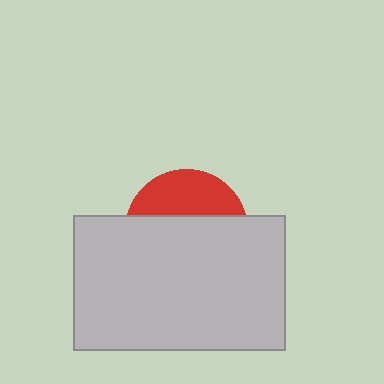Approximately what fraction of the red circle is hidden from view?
Roughly 65% of the red circle is hidden behind the light gray rectangle.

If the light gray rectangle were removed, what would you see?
You would see the complete red circle.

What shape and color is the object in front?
The object in front is a light gray rectangle.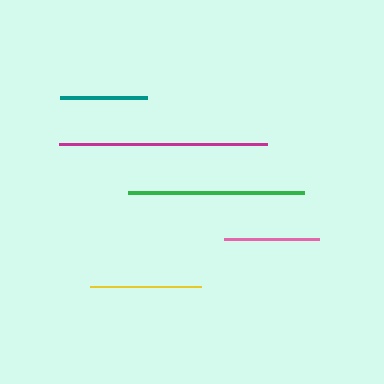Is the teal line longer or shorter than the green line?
The green line is longer than the teal line.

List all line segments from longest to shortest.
From longest to shortest: magenta, green, yellow, pink, teal.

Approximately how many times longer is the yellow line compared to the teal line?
The yellow line is approximately 1.3 times the length of the teal line.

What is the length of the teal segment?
The teal segment is approximately 87 pixels long.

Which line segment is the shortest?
The teal line is the shortest at approximately 87 pixels.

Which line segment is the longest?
The magenta line is the longest at approximately 208 pixels.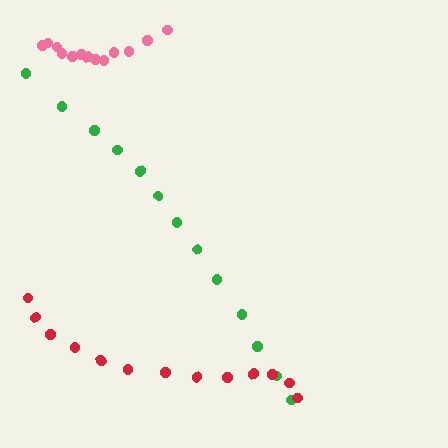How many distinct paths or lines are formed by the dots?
There are 3 distinct paths.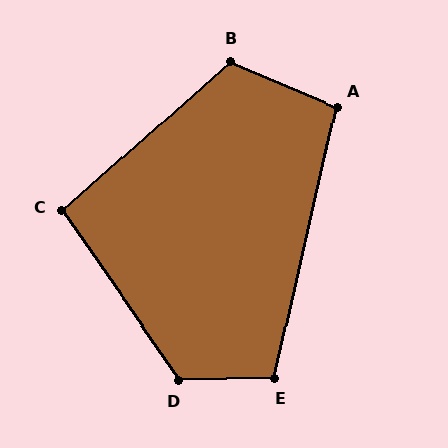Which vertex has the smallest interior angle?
C, at approximately 97 degrees.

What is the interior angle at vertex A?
Approximately 100 degrees (obtuse).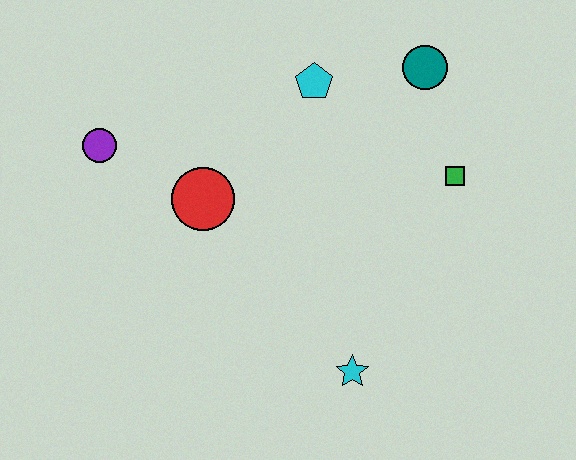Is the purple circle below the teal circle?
Yes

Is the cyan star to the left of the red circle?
No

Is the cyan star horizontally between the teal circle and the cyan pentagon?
Yes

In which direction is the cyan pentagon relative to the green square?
The cyan pentagon is to the left of the green square.